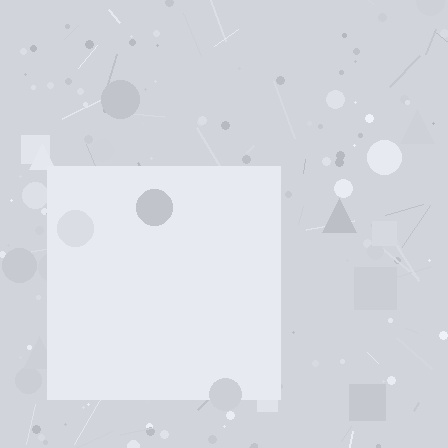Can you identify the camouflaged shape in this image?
The camouflaged shape is a square.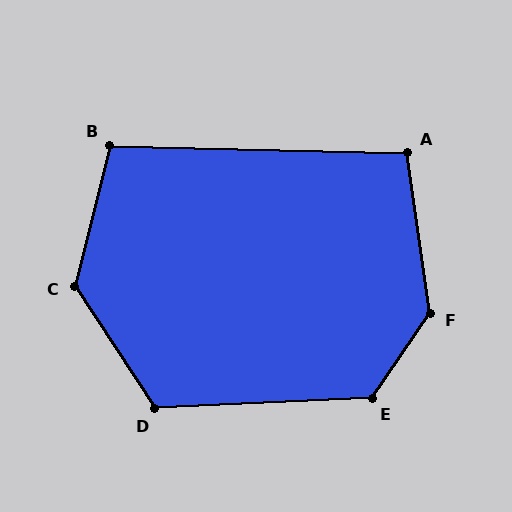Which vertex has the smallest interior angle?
A, at approximately 99 degrees.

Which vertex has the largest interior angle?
F, at approximately 138 degrees.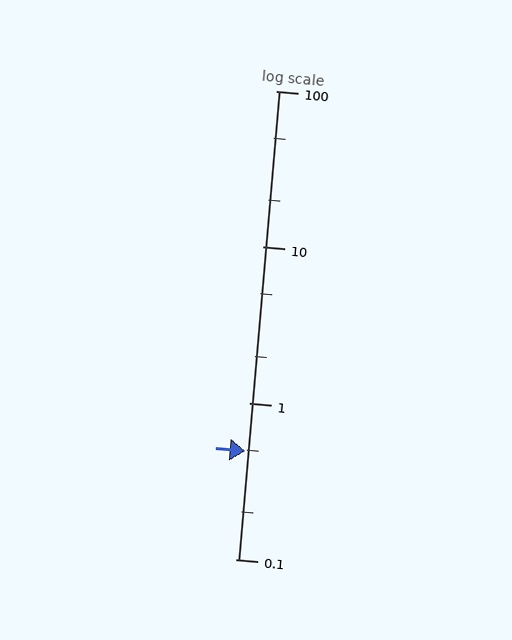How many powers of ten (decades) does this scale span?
The scale spans 3 decades, from 0.1 to 100.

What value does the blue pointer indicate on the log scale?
The pointer indicates approximately 0.49.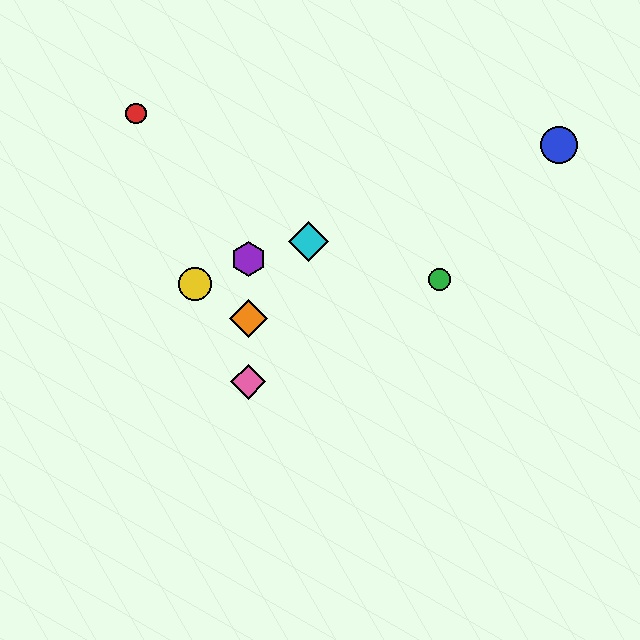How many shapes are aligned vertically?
3 shapes (the purple hexagon, the orange diamond, the pink diamond) are aligned vertically.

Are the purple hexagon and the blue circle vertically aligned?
No, the purple hexagon is at x≈248 and the blue circle is at x≈559.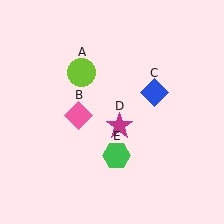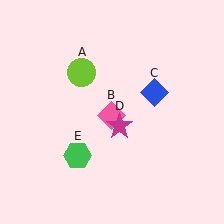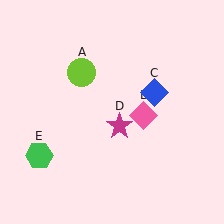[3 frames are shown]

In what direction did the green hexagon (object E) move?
The green hexagon (object E) moved left.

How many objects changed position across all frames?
2 objects changed position: pink diamond (object B), green hexagon (object E).